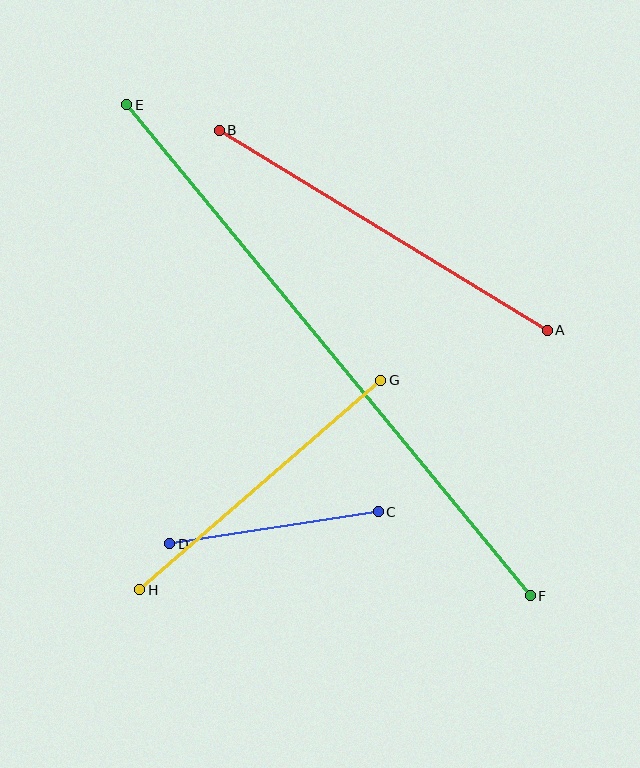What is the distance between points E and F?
The distance is approximately 635 pixels.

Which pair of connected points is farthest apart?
Points E and F are farthest apart.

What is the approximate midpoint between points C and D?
The midpoint is at approximately (274, 528) pixels.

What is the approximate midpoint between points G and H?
The midpoint is at approximately (260, 485) pixels.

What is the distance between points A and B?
The distance is approximately 384 pixels.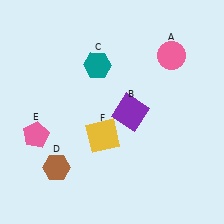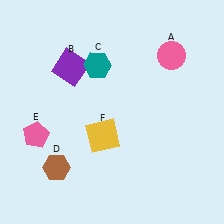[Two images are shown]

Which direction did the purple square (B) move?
The purple square (B) moved left.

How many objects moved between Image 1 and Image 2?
1 object moved between the two images.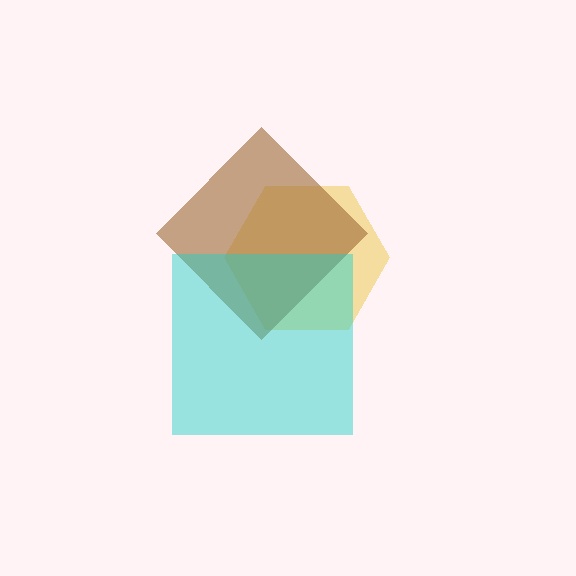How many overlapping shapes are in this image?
There are 3 overlapping shapes in the image.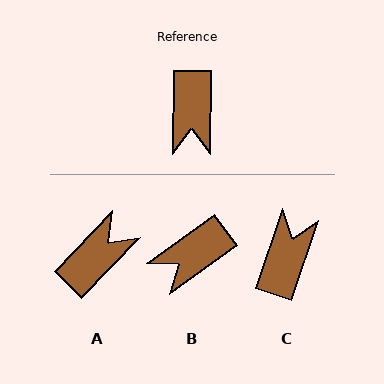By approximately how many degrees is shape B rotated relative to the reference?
Approximately 54 degrees clockwise.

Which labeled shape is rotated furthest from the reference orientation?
C, about 162 degrees away.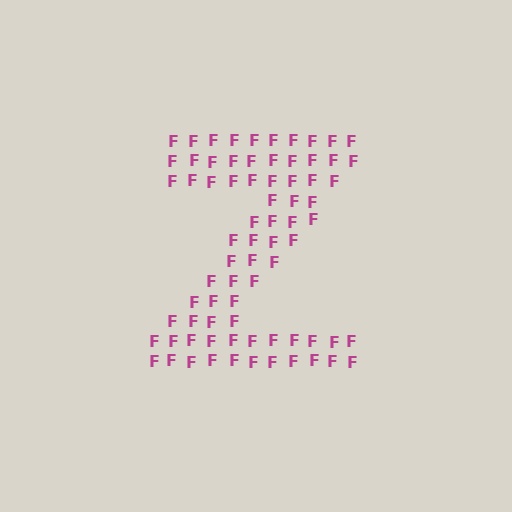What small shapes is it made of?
It is made of small letter F's.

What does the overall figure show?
The overall figure shows the letter Z.